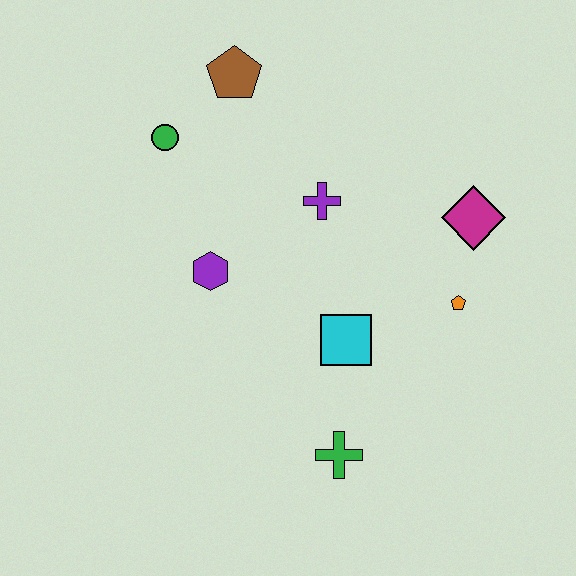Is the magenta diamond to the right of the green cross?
Yes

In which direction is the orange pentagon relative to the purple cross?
The orange pentagon is to the right of the purple cross.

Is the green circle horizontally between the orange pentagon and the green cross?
No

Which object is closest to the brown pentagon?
The green circle is closest to the brown pentagon.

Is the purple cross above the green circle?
No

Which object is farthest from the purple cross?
The green cross is farthest from the purple cross.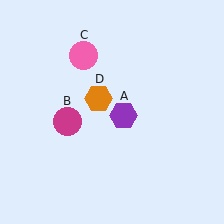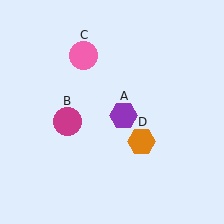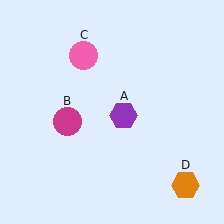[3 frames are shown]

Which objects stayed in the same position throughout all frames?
Purple hexagon (object A) and magenta circle (object B) and pink circle (object C) remained stationary.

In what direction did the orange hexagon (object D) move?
The orange hexagon (object D) moved down and to the right.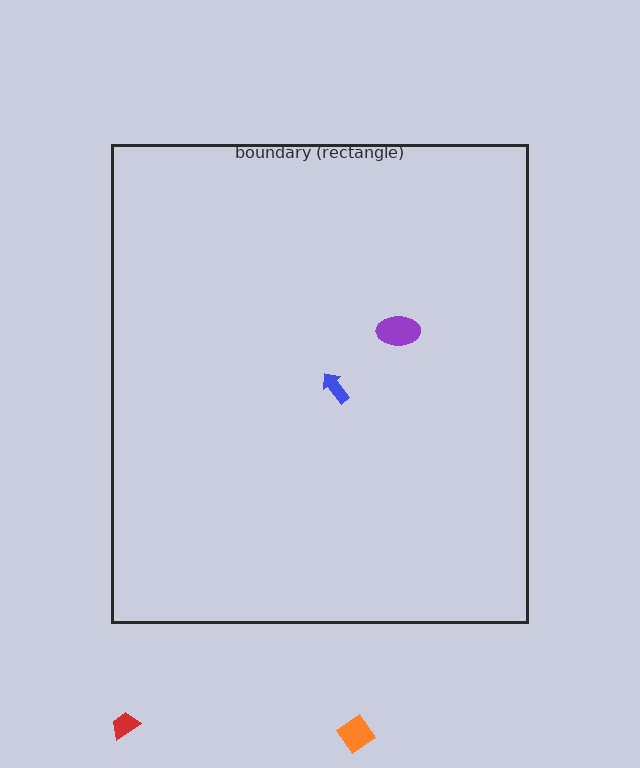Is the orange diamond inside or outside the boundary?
Outside.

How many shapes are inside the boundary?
2 inside, 2 outside.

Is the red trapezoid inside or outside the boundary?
Outside.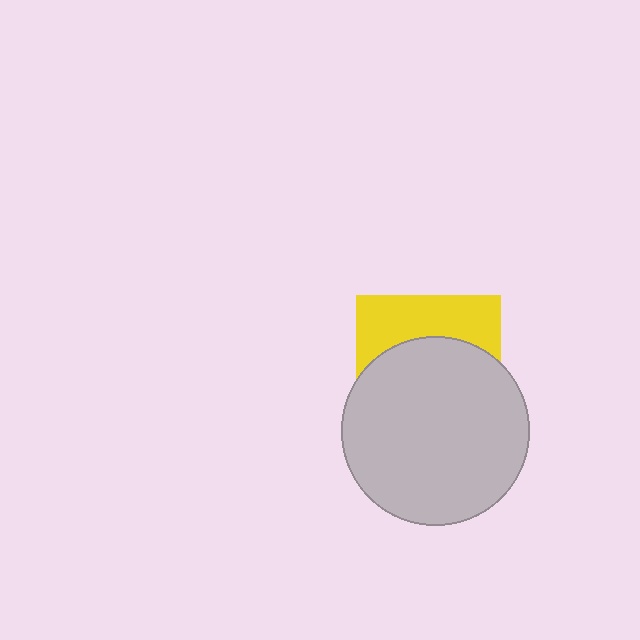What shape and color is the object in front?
The object in front is a light gray circle.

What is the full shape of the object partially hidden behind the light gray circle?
The partially hidden object is a yellow square.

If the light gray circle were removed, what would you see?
You would see the complete yellow square.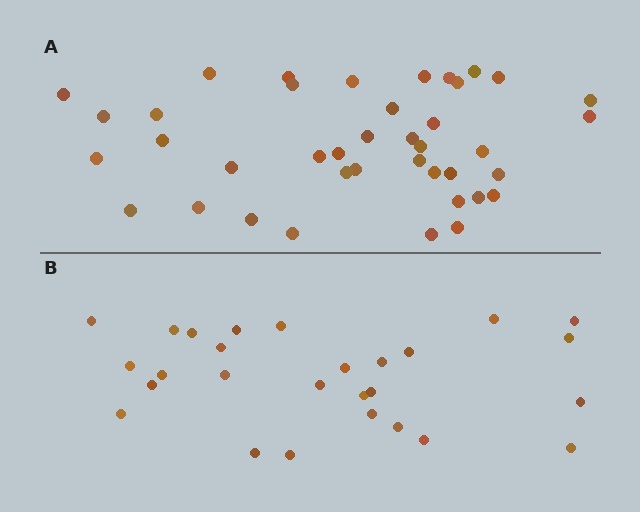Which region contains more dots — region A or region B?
Region A (the top region) has more dots.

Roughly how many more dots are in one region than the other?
Region A has approximately 15 more dots than region B.